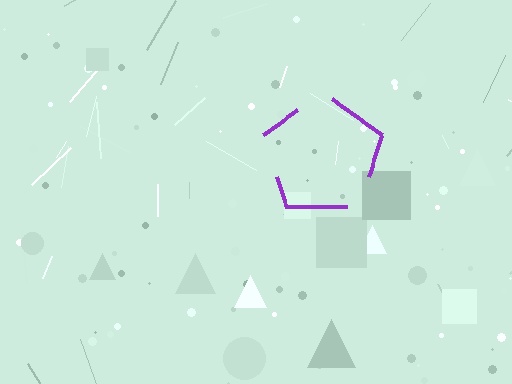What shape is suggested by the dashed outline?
The dashed outline suggests a pentagon.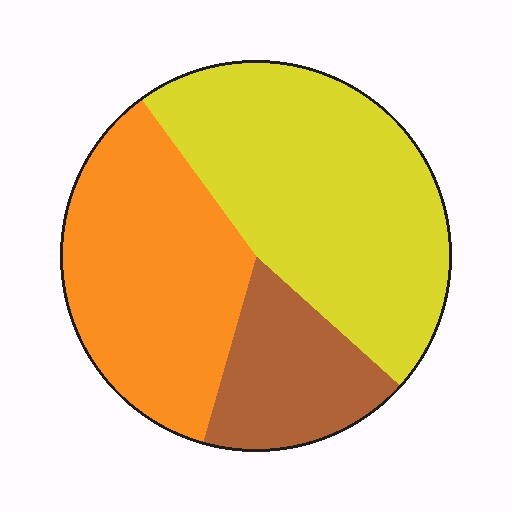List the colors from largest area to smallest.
From largest to smallest: yellow, orange, brown.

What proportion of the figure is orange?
Orange covers about 35% of the figure.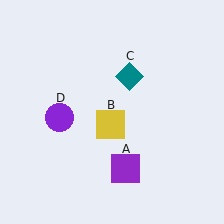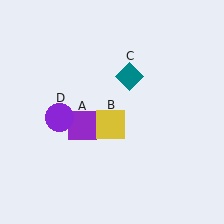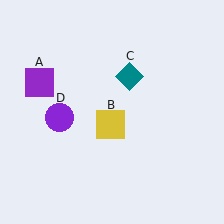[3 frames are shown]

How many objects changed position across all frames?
1 object changed position: purple square (object A).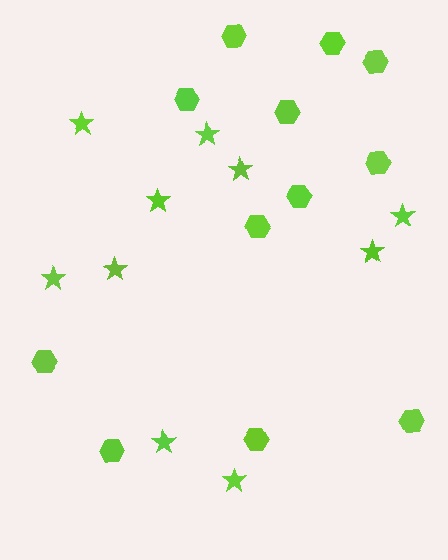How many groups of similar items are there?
There are 2 groups: one group of stars (10) and one group of hexagons (12).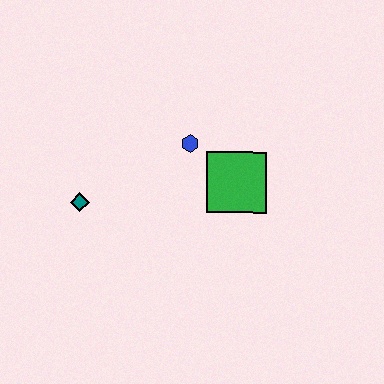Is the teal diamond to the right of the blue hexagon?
No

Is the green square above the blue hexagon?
No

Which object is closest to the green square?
The blue hexagon is closest to the green square.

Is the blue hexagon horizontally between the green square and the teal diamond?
Yes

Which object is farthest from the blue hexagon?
The teal diamond is farthest from the blue hexagon.